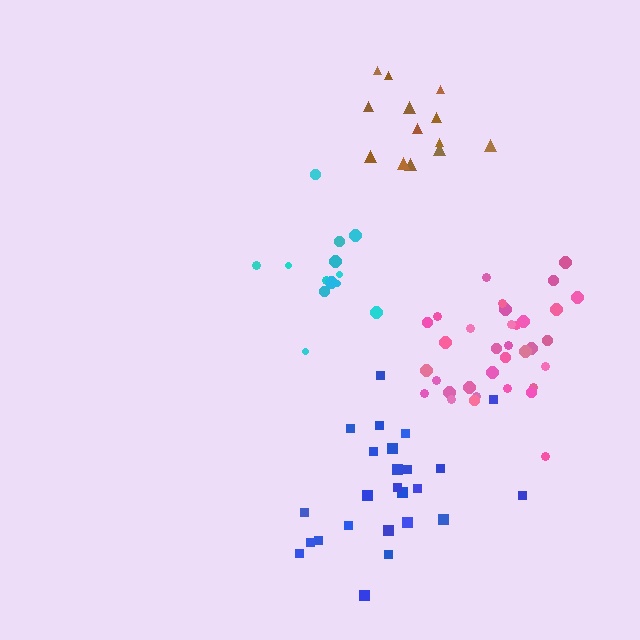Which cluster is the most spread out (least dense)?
Blue.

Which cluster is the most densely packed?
Pink.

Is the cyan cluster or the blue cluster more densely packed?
Cyan.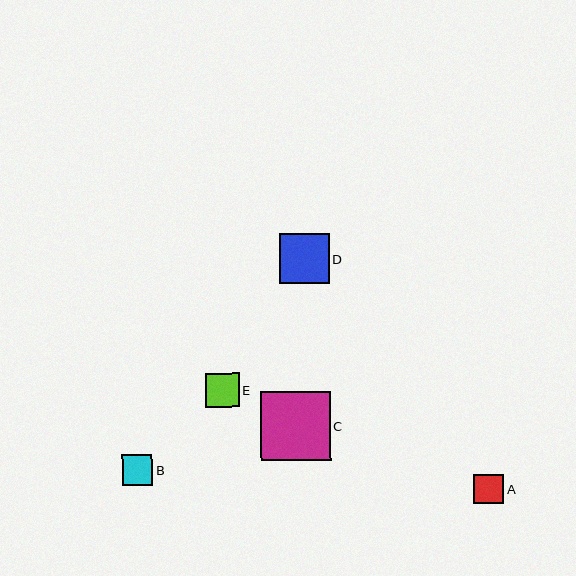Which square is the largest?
Square C is the largest with a size of approximately 69 pixels.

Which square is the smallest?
Square A is the smallest with a size of approximately 30 pixels.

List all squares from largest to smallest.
From largest to smallest: C, D, E, B, A.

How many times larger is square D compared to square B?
Square D is approximately 1.6 times the size of square B.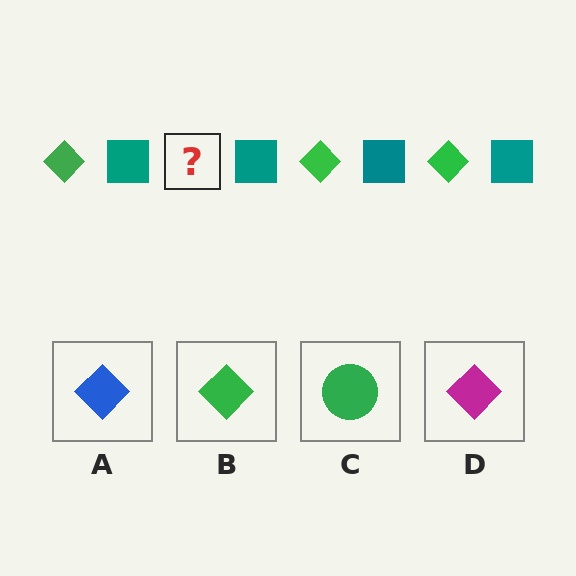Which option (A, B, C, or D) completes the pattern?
B.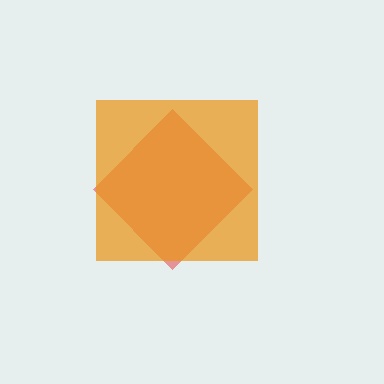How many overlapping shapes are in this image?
There are 2 overlapping shapes in the image.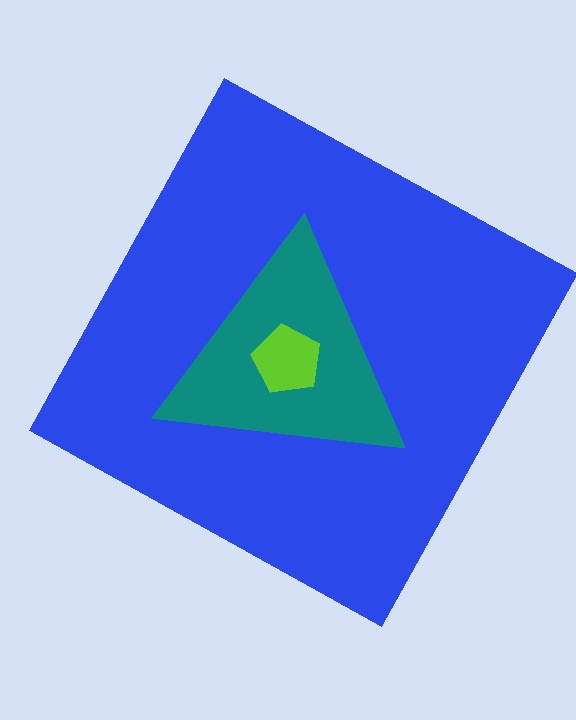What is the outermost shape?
The blue square.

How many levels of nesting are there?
3.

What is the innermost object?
The lime pentagon.